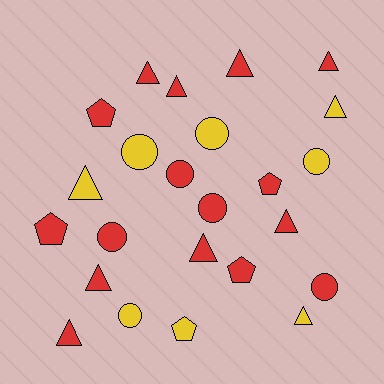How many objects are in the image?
There are 24 objects.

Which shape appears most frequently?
Triangle, with 11 objects.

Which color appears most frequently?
Red, with 16 objects.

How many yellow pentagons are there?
There is 1 yellow pentagon.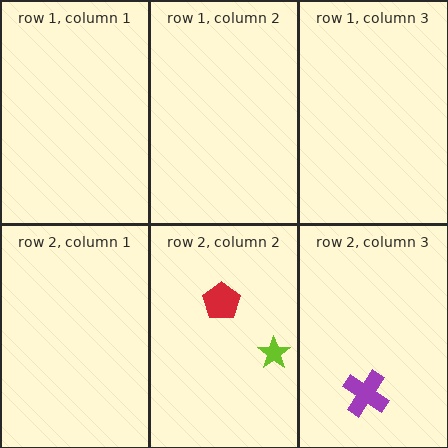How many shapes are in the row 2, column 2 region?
2.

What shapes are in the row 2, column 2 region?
The lime star, the red pentagon.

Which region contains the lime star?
The row 2, column 2 region.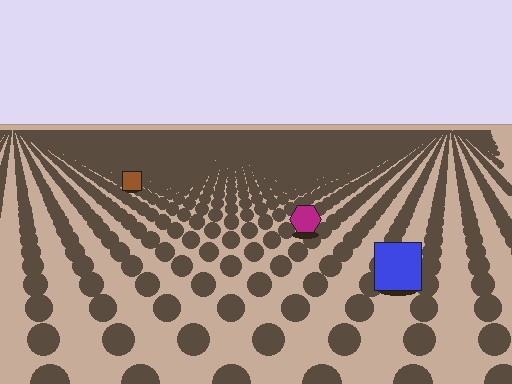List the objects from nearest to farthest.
From nearest to farthest: the blue square, the magenta hexagon, the brown square.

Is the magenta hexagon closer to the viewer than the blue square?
No. The blue square is closer — you can tell from the texture gradient: the ground texture is coarser near it.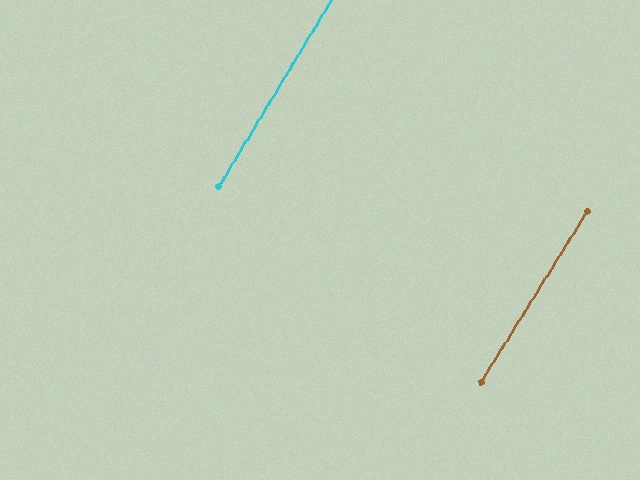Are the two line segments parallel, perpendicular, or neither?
Parallel — their directions differ by only 0.8°.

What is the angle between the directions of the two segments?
Approximately 1 degree.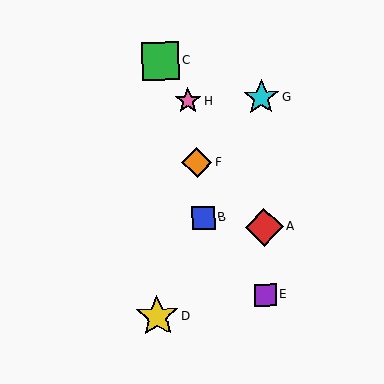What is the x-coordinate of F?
Object F is at x≈197.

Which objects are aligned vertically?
Objects A, E, G are aligned vertically.